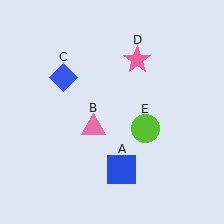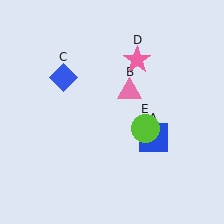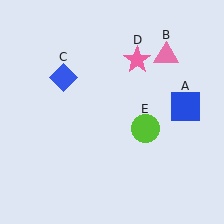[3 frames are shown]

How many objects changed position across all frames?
2 objects changed position: blue square (object A), pink triangle (object B).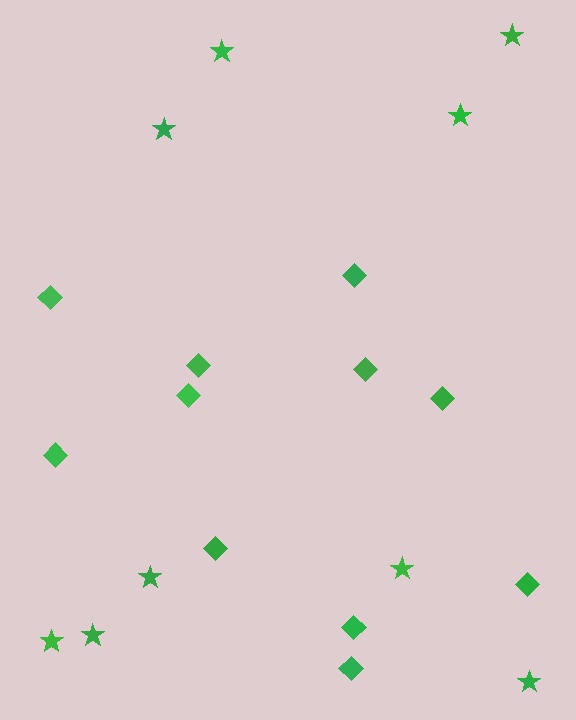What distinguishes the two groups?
There are 2 groups: one group of stars (9) and one group of diamonds (11).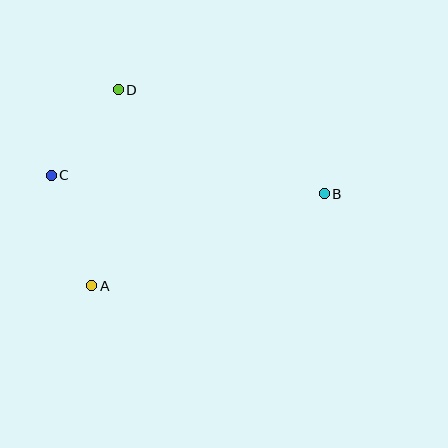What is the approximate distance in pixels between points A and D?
The distance between A and D is approximately 198 pixels.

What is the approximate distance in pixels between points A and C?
The distance between A and C is approximately 118 pixels.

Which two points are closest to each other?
Points C and D are closest to each other.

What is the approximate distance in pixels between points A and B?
The distance between A and B is approximately 250 pixels.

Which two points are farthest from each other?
Points B and C are farthest from each other.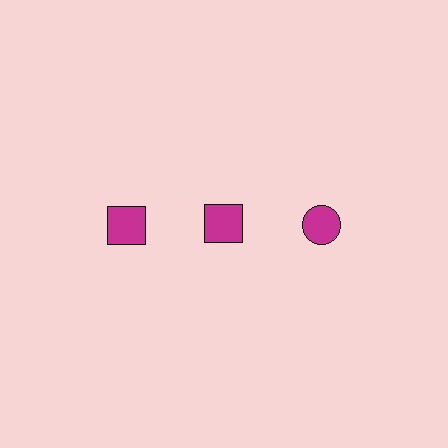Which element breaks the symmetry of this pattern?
The magenta circle in the top row, center column breaks the symmetry. All other shapes are magenta squares.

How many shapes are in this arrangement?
There are 3 shapes arranged in a grid pattern.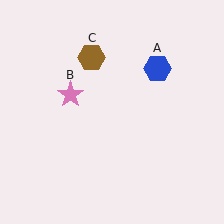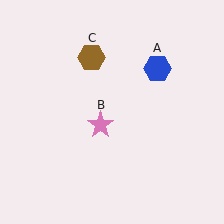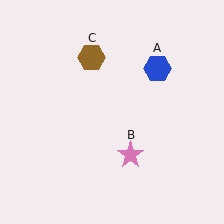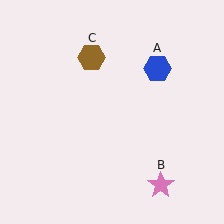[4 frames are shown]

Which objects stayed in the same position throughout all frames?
Blue hexagon (object A) and brown hexagon (object C) remained stationary.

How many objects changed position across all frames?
1 object changed position: pink star (object B).